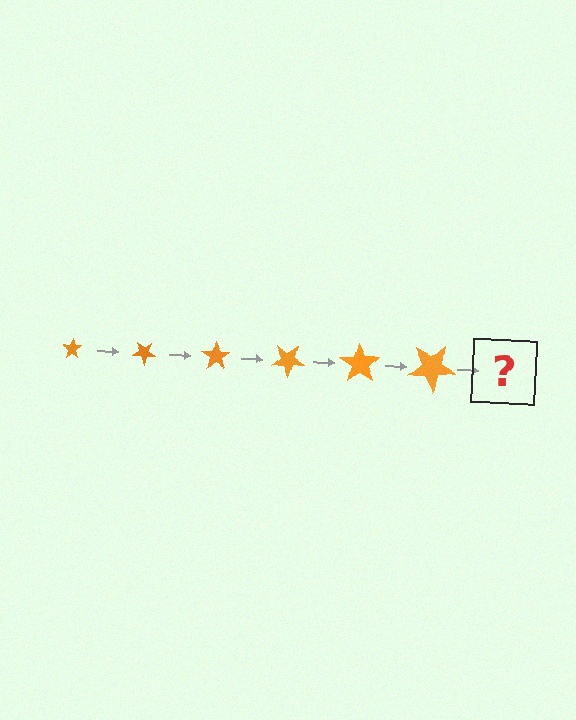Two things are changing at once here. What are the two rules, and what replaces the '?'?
The two rules are that the star grows larger each step and it rotates 35 degrees each step. The '?' should be a star, larger than the previous one and rotated 210 degrees from the start.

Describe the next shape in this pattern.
It should be a star, larger than the previous one and rotated 210 degrees from the start.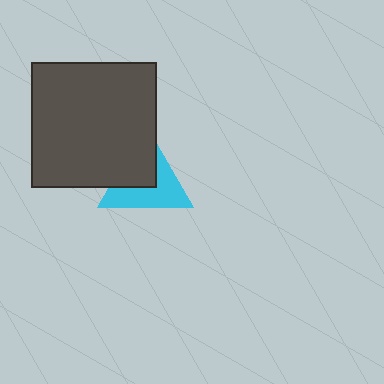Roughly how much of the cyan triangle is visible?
About half of it is visible (roughly 55%).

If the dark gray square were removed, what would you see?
You would see the complete cyan triangle.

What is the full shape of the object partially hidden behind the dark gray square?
The partially hidden object is a cyan triangle.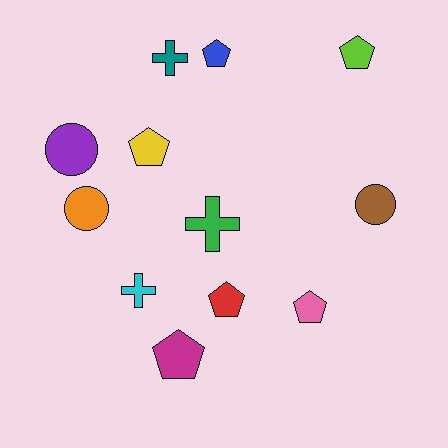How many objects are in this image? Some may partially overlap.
There are 12 objects.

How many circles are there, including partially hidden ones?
There are 3 circles.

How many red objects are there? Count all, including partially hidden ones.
There is 1 red object.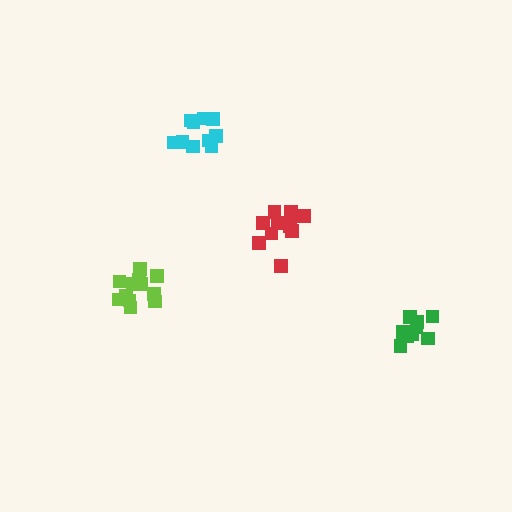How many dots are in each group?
Group 1: 10 dots, Group 2: 12 dots, Group 3: 10 dots, Group 4: 10 dots (42 total).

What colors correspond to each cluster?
The clusters are colored: green, lime, red, cyan.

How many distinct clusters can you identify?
There are 4 distinct clusters.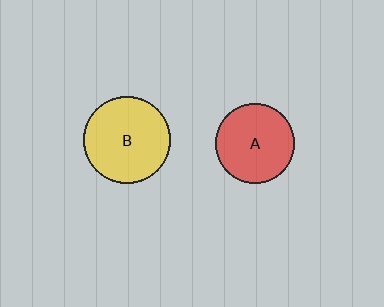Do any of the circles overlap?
No, none of the circles overlap.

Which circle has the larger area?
Circle B (yellow).